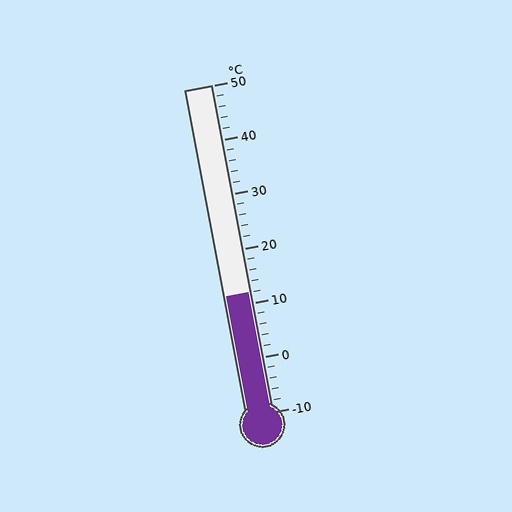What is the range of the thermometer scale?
The thermometer scale ranges from -10°C to 50°C.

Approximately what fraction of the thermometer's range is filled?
The thermometer is filled to approximately 35% of its range.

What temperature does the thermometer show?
The thermometer shows approximately 12°C.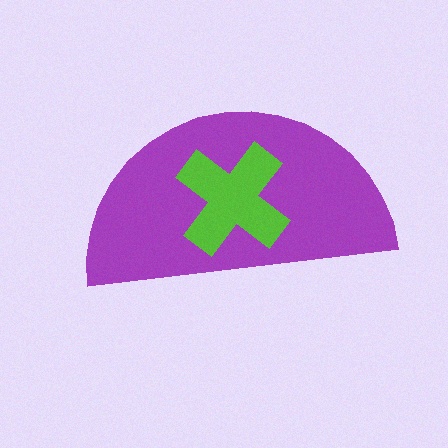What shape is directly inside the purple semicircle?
The lime cross.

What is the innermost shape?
The lime cross.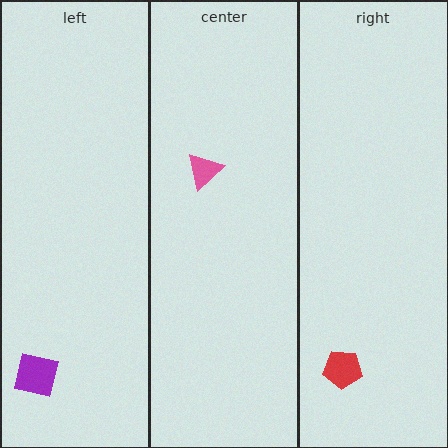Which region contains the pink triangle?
The center region.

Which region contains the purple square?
The left region.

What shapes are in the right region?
The red pentagon.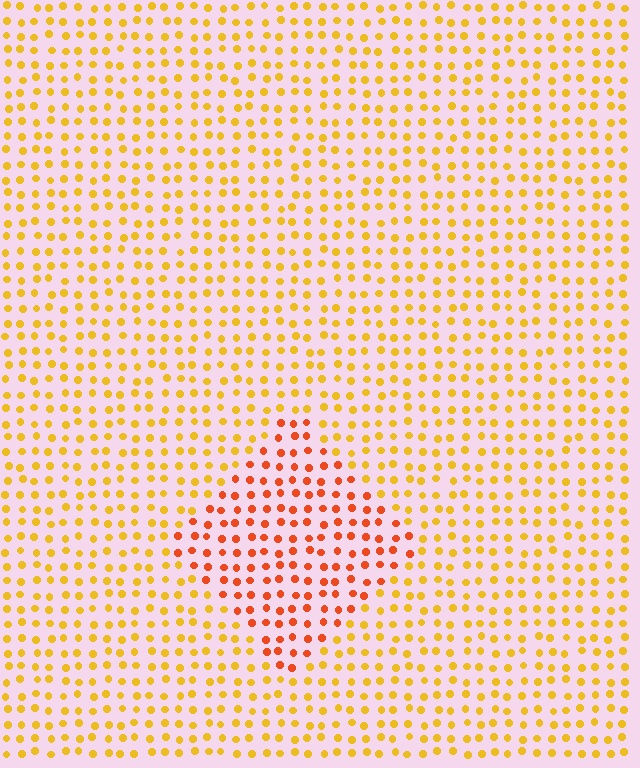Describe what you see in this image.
The image is filled with small yellow elements in a uniform arrangement. A diamond-shaped region is visible where the elements are tinted to a slightly different hue, forming a subtle color boundary.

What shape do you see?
I see a diamond.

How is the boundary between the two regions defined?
The boundary is defined purely by a slight shift in hue (about 34 degrees). Spacing, size, and orientation are identical on both sides.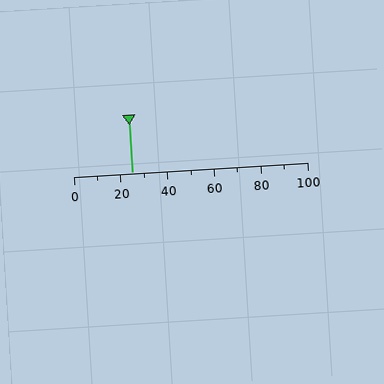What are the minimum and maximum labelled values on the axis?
The axis runs from 0 to 100.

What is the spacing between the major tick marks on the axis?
The major ticks are spaced 20 apart.